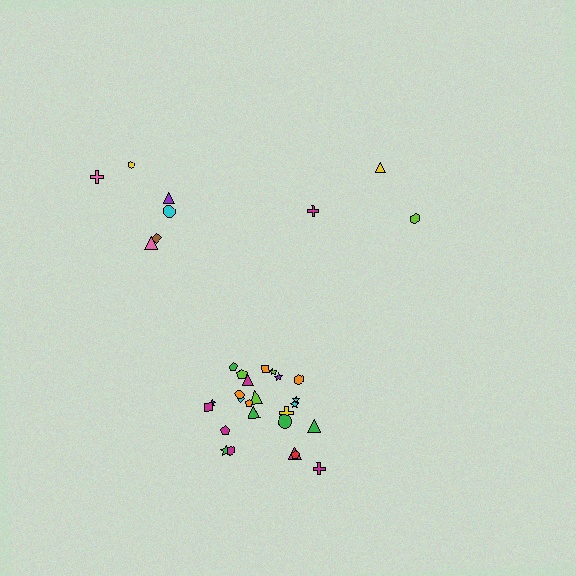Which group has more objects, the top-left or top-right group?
The top-left group.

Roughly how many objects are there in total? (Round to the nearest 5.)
Roughly 35 objects in total.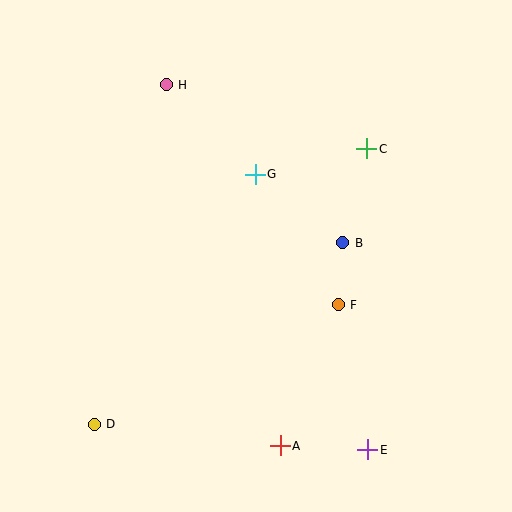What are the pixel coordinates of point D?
Point D is at (94, 424).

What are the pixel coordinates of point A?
Point A is at (280, 446).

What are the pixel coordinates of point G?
Point G is at (255, 174).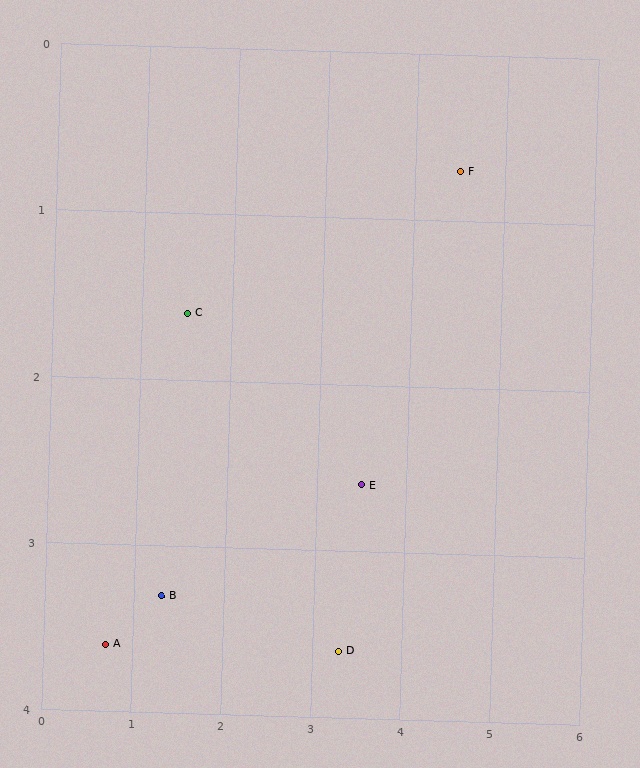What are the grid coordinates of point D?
Point D is at approximately (3.3, 3.6).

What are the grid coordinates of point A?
Point A is at approximately (0.7, 3.6).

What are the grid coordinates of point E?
Point E is at approximately (3.5, 2.6).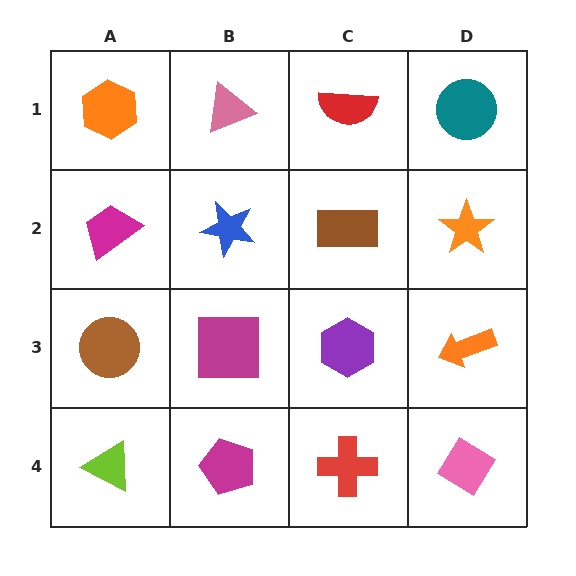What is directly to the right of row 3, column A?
A magenta square.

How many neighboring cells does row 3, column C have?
4.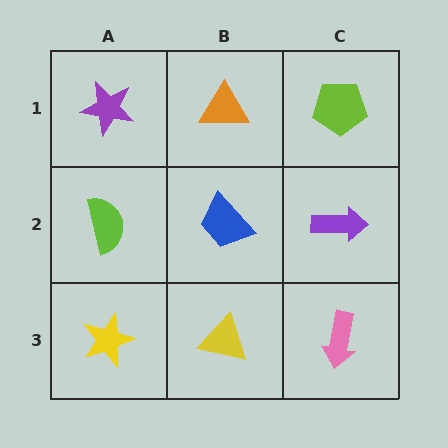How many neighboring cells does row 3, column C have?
2.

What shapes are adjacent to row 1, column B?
A blue trapezoid (row 2, column B), a purple star (row 1, column A), a lime pentagon (row 1, column C).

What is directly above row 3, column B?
A blue trapezoid.